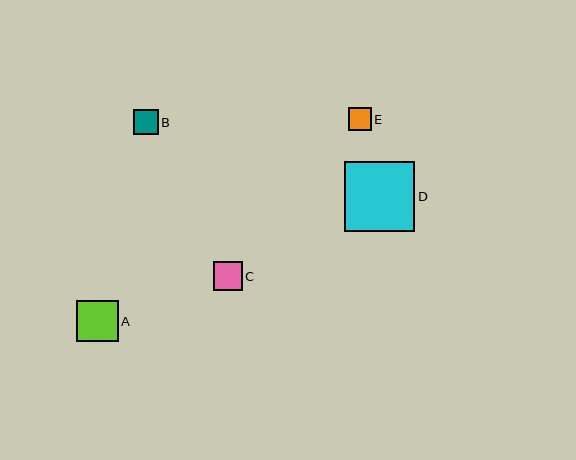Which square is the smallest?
Square E is the smallest with a size of approximately 23 pixels.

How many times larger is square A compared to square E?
Square A is approximately 1.8 times the size of square E.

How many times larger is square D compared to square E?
Square D is approximately 3.1 times the size of square E.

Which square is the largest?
Square D is the largest with a size of approximately 70 pixels.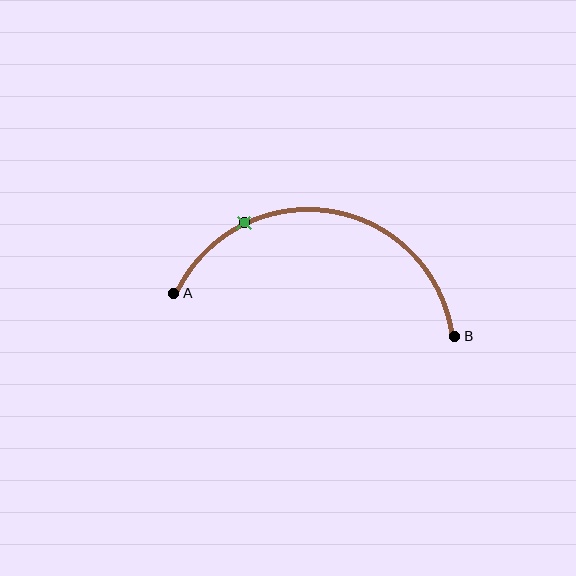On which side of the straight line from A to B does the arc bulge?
The arc bulges above the straight line connecting A and B.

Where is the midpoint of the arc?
The arc midpoint is the point on the curve farthest from the straight line joining A and B. It sits above that line.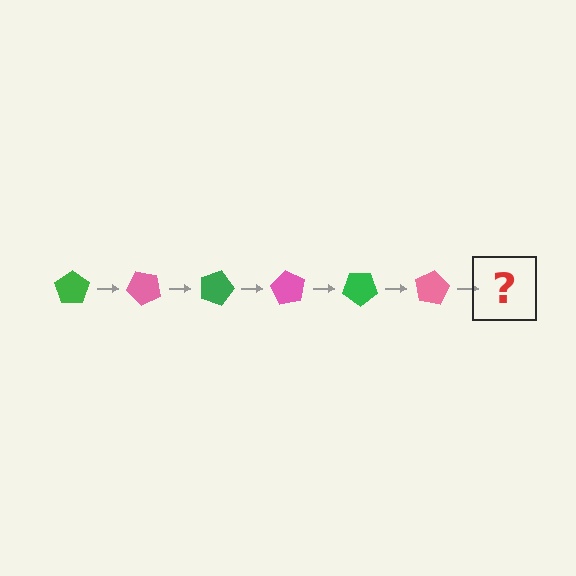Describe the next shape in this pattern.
It should be a green pentagon, rotated 270 degrees from the start.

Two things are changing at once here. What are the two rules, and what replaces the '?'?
The two rules are that it rotates 45 degrees each step and the color cycles through green and pink. The '?' should be a green pentagon, rotated 270 degrees from the start.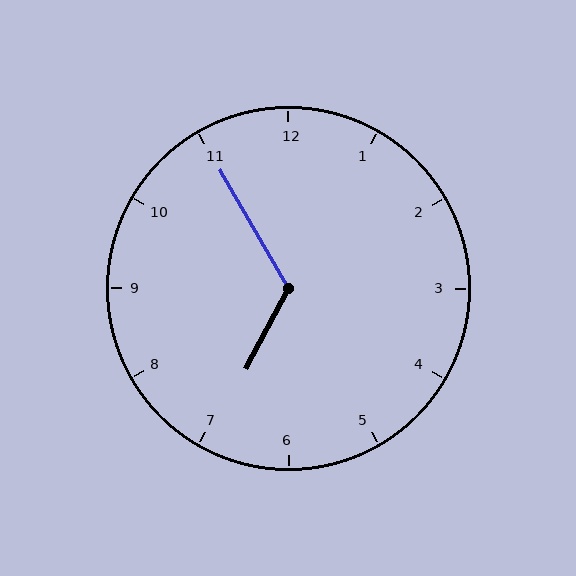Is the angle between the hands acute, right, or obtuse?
It is obtuse.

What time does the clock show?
6:55.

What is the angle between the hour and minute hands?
Approximately 122 degrees.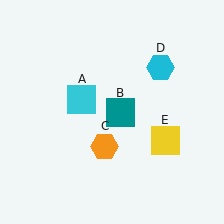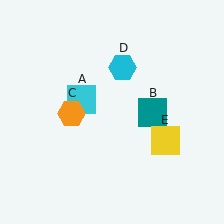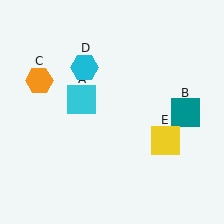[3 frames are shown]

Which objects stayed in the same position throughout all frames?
Cyan square (object A) and yellow square (object E) remained stationary.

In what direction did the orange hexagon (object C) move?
The orange hexagon (object C) moved up and to the left.